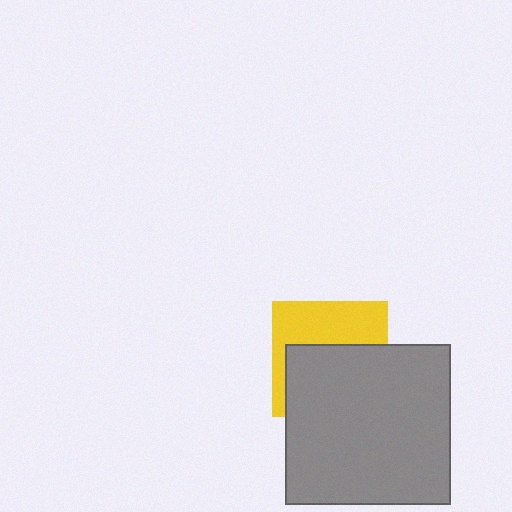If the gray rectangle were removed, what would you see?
You would see the complete yellow square.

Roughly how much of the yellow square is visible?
A small part of it is visible (roughly 44%).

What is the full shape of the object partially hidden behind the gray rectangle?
The partially hidden object is a yellow square.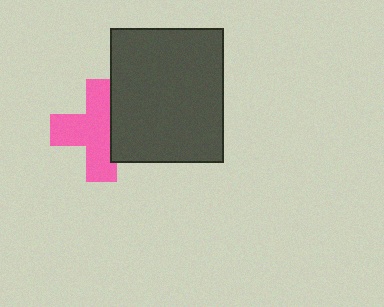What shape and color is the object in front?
The object in front is a dark gray rectangle.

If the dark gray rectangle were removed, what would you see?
You would see the complete pink cross.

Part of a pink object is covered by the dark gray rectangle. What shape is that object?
It is a cross.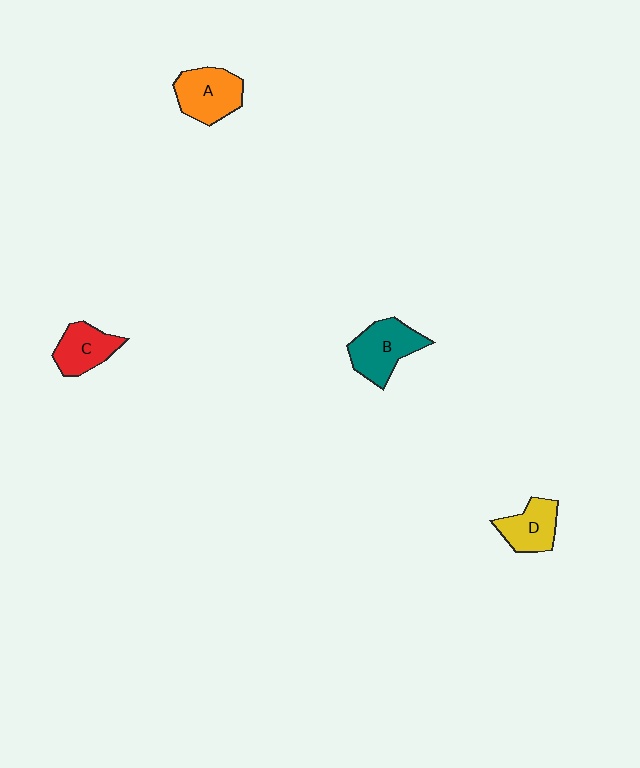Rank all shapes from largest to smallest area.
From largest to smallest: B (teal), A (orange), C (red), D (yellow).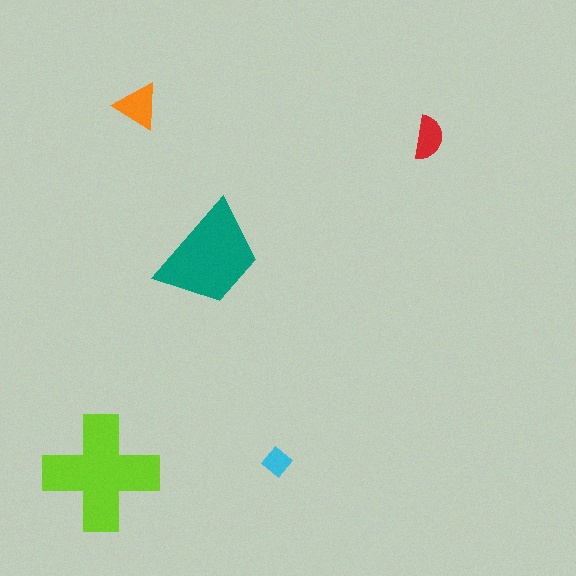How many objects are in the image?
There are 5 objects in the image.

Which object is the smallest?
The cyan diamond.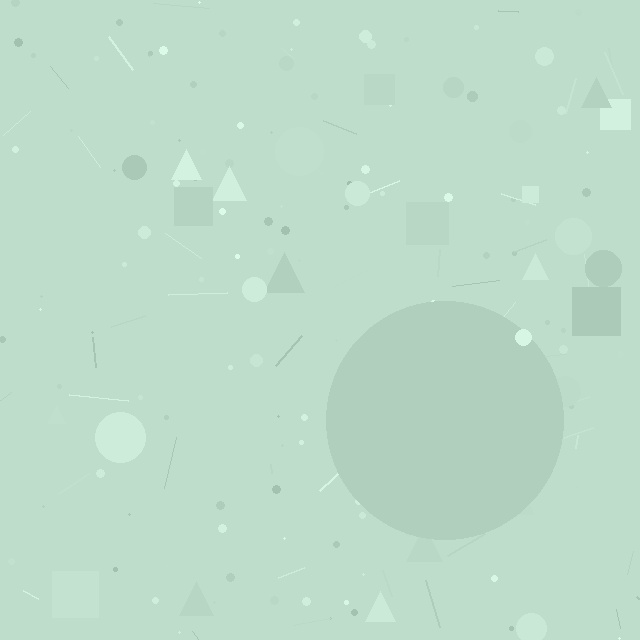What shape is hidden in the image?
A circle is hidden in the image.